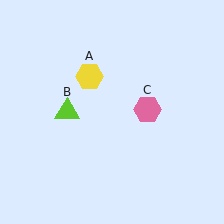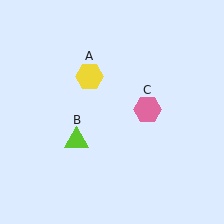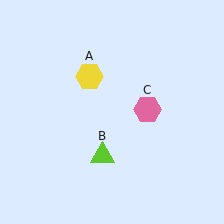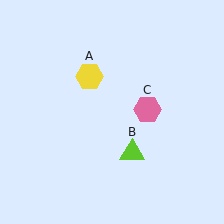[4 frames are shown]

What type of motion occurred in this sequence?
The lime triangle (object B) rotated counterclockwise around the center of the scene.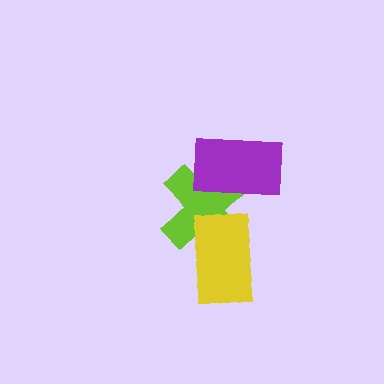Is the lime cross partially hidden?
Yes, it is partially covered by another shape.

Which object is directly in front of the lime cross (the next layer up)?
The purple rectangle is directly in front of the lime cross.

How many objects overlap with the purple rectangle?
1 object overlaps with the purple rectangle.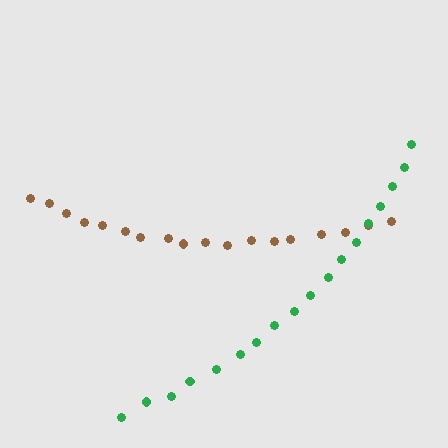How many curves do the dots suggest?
There are 2 distinct paths.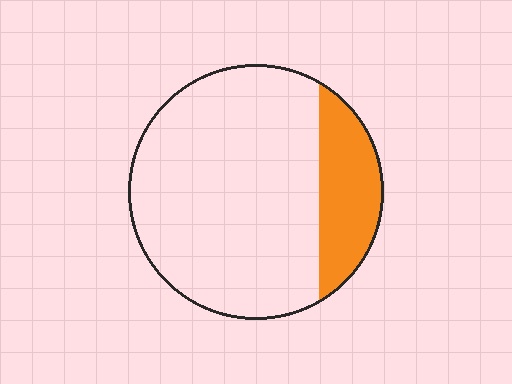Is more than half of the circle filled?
No.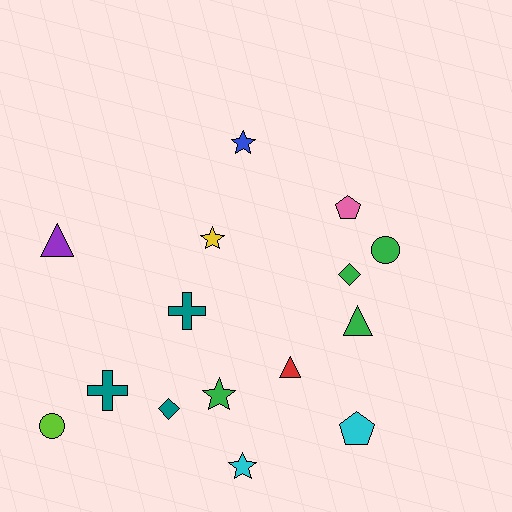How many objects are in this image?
There are 15 objects.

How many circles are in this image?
There are 2 circles.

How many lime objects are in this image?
There is 1 lime object.